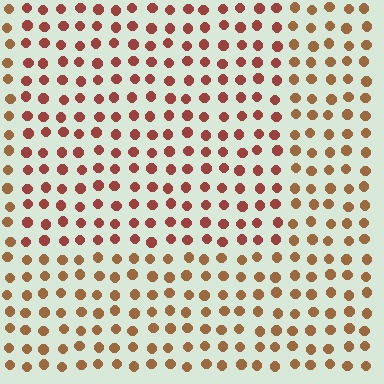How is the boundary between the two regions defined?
The boundary is defined purely by a slight shift in hue (about 27 degrees). Spacing, size, and orientation are identical on both sides.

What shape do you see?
I see a rectangle.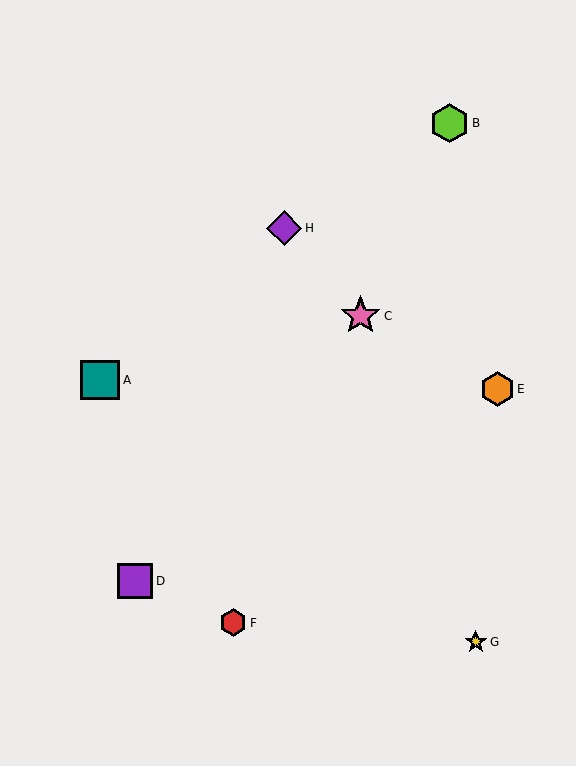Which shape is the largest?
The pink star (labeled C) is the largest.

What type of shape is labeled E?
Shape E is an orange hexagon.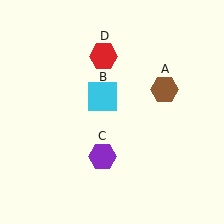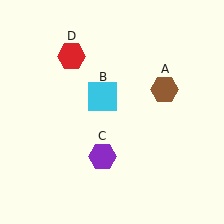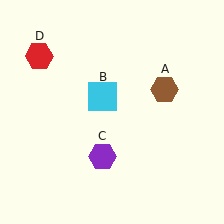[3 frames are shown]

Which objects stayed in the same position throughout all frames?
Brown hexagon (object A) and cyan square (object B) and purple hexagon (object C) remained stationary.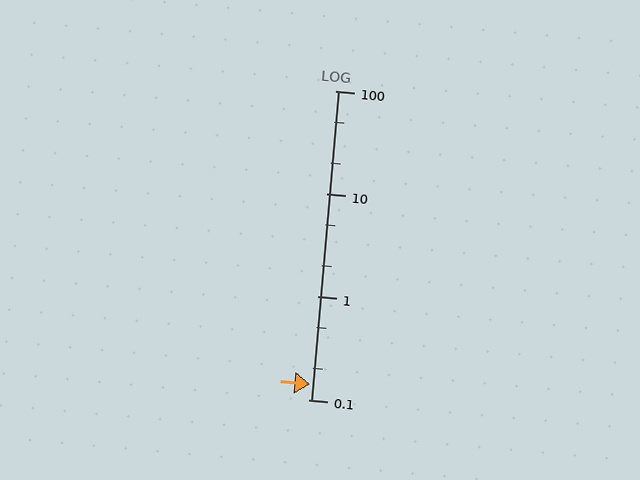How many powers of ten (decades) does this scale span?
The scale spans 3 decades, from 0.1 to 100.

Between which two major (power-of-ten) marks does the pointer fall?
The pointer is between 0.1 and 1.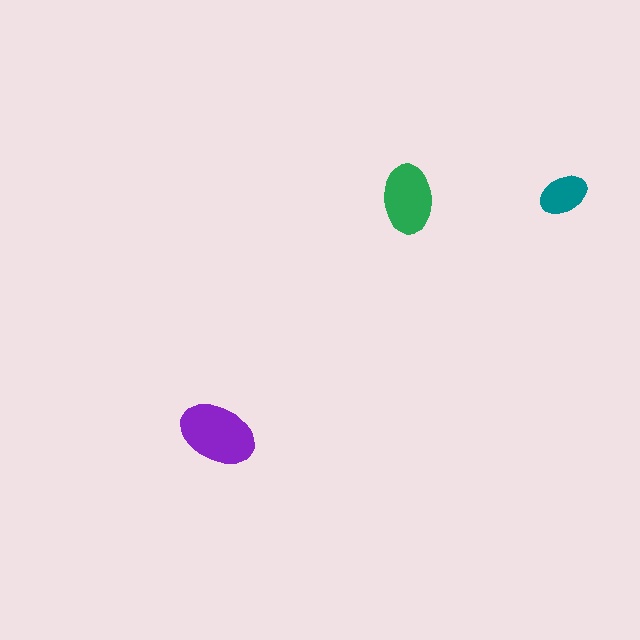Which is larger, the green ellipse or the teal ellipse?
The green one.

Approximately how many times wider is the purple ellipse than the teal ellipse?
About 1.5 times wider.